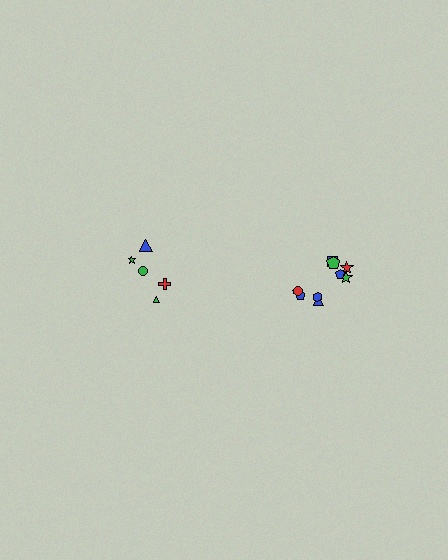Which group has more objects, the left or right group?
The right group.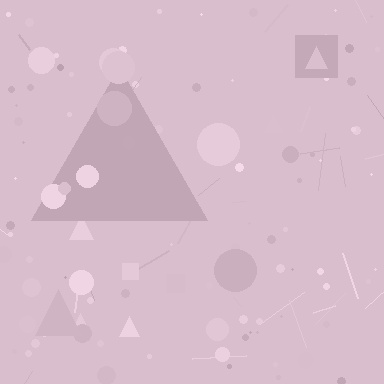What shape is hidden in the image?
A triangle is hidden in the image.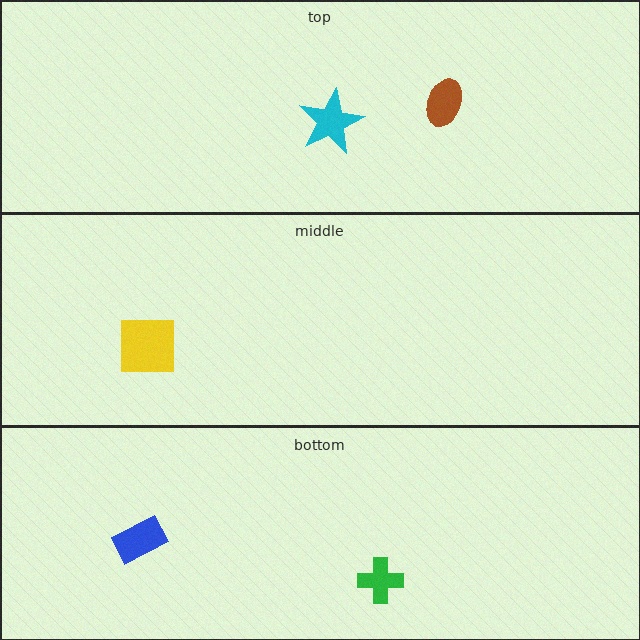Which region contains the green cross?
The bottom region.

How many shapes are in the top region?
2.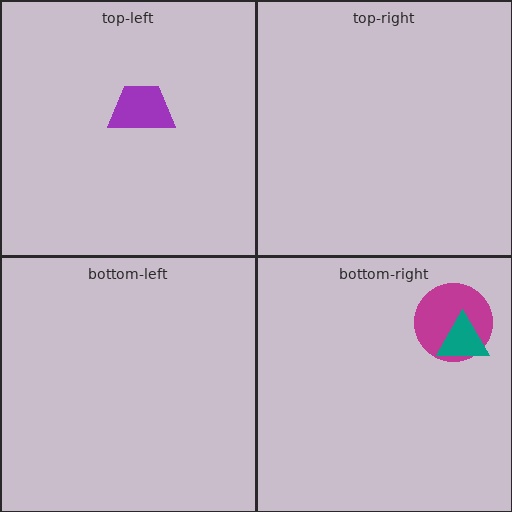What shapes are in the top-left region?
The purple trapezoid.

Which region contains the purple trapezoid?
The top-left region.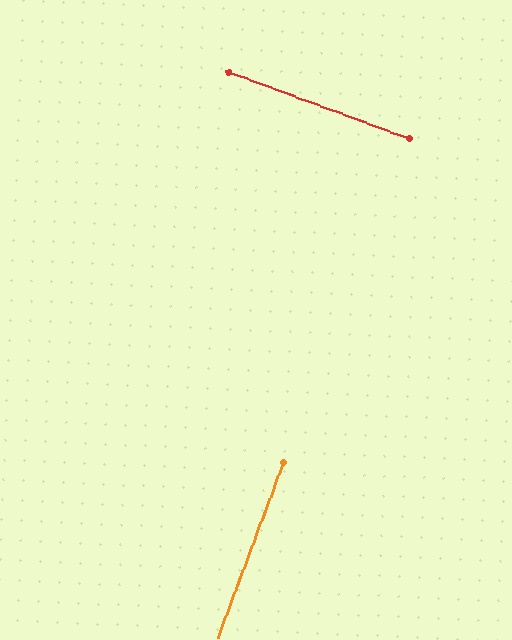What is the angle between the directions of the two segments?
Approximately 90 degrees.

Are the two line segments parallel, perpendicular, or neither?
Perpendicular — they meet at approximately 90°.